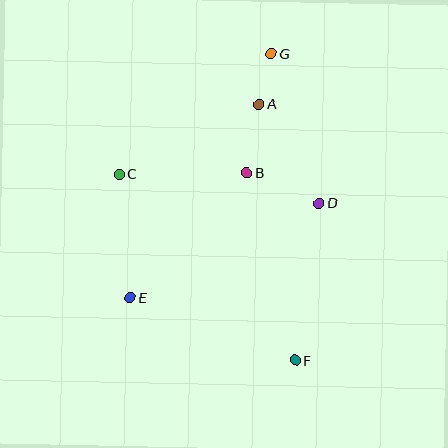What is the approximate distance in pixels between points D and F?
The distance between D and F is approximately 159 pixels.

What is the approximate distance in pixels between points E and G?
The distance between E and G is approximately 282 pixels.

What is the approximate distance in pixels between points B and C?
The distance between B and C is approximately 128 pixels.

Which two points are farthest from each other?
Points F and G are farthest from each other.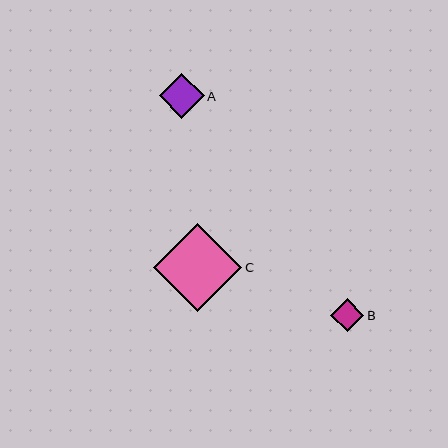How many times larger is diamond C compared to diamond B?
Diamond C is approximately 2.7 times the size of diamond B.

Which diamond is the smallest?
Diamond B is the smallest with a size of approximately 33 pixels.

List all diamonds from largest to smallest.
From largest to smallest: C, A, B.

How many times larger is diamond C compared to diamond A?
Diamond C is approximately 2.0 times the size of diamond A.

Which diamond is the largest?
Diamond C is the largest with a size of approximately 88 pixels.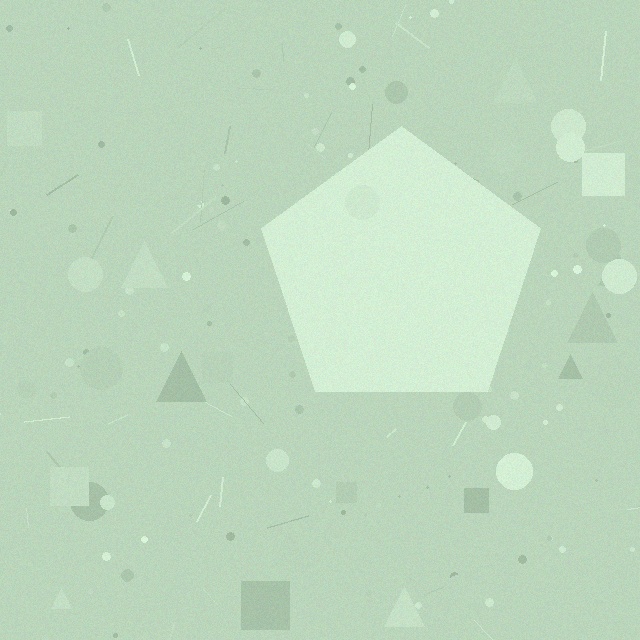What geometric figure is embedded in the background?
A pentagon is embedded in the background.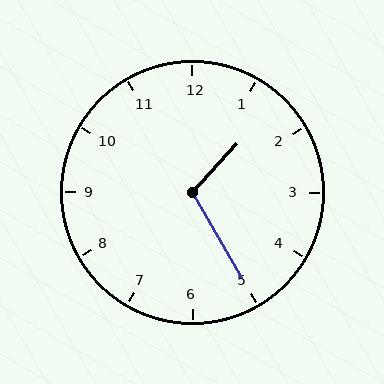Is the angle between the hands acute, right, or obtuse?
It is obtuse.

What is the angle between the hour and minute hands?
Approximately 108 degrees.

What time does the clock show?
1:25.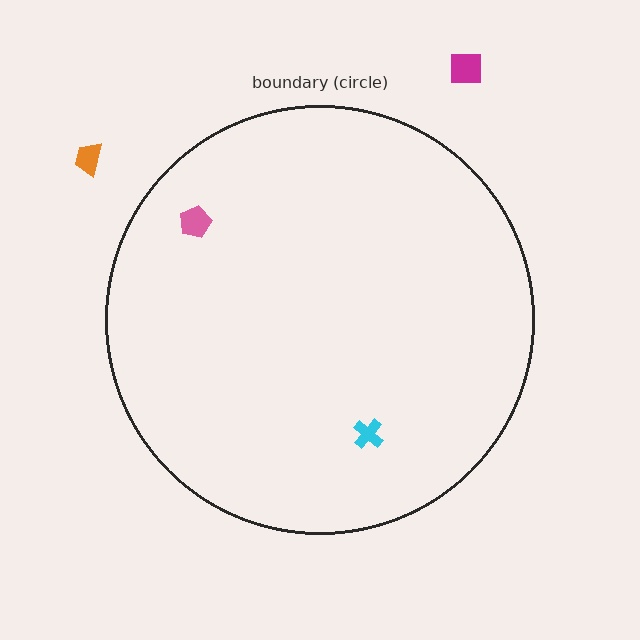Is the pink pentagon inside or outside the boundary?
Inside.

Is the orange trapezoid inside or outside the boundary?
Outside.